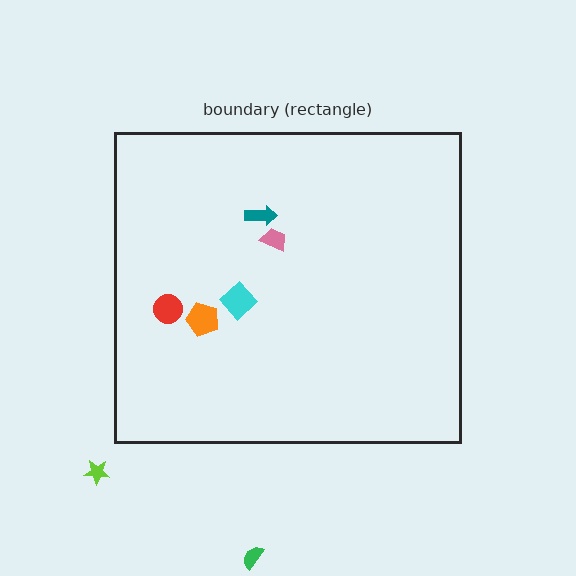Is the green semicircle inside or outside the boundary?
Outside.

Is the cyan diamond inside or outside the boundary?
Inside.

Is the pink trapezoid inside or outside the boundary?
Inside.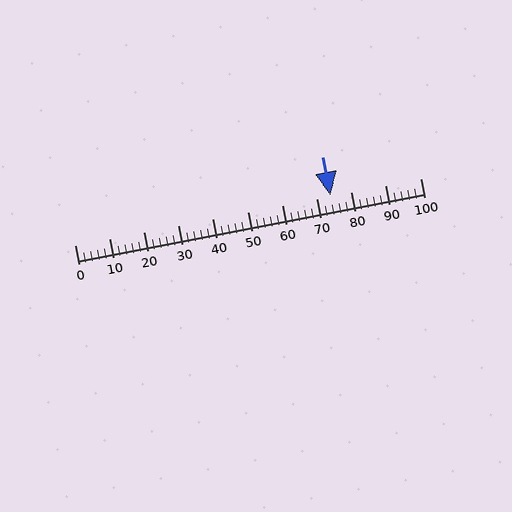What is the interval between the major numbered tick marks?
The major tick marks are spaced 10 units apart.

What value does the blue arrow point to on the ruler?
The blue arrow points to approximately 74.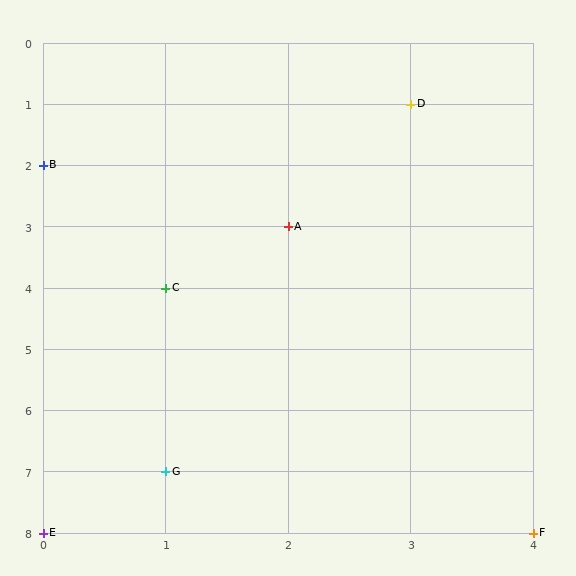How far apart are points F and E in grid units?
Points F and E are 4 columns apart.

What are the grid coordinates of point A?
Point A is at grid coordinates (2, 3).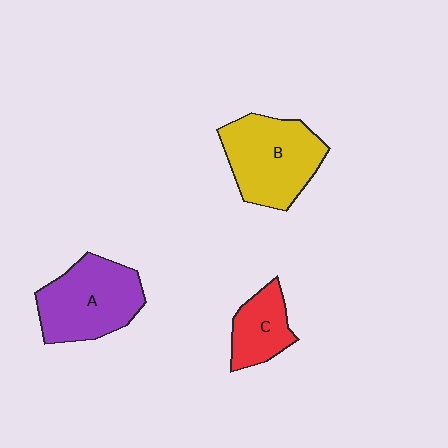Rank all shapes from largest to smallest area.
From largest to smallest: B (yellow), A (purple), C (red).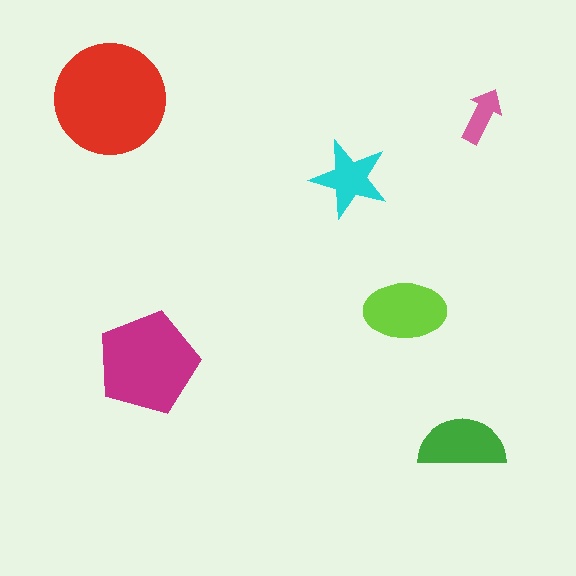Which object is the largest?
The red circle.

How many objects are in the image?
There are 6 objects in the image.